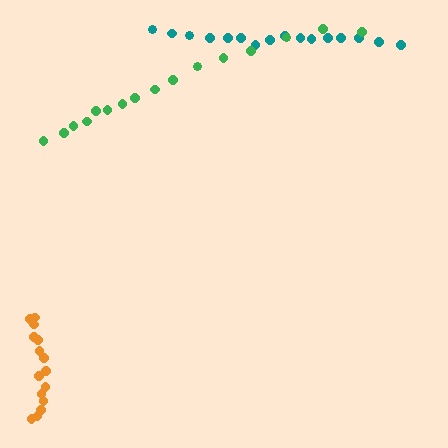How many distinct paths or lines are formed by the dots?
There are 3 distinct paths.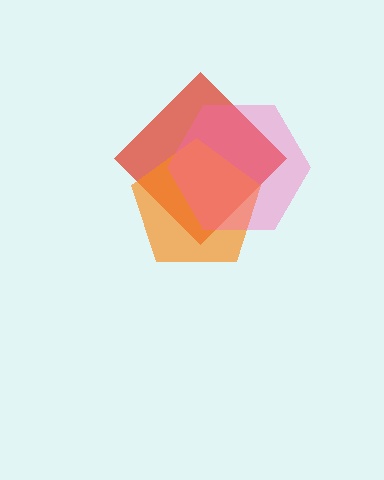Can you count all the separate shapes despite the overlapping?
Yes, there are 3 separate shapes.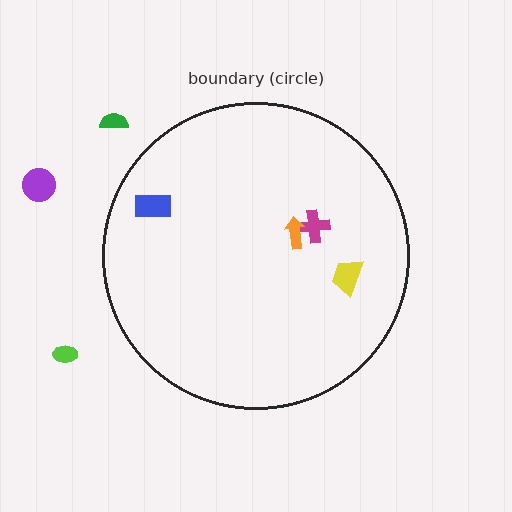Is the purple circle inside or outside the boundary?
Outside.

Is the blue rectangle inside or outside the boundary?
Inside.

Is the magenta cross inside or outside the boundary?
Inside.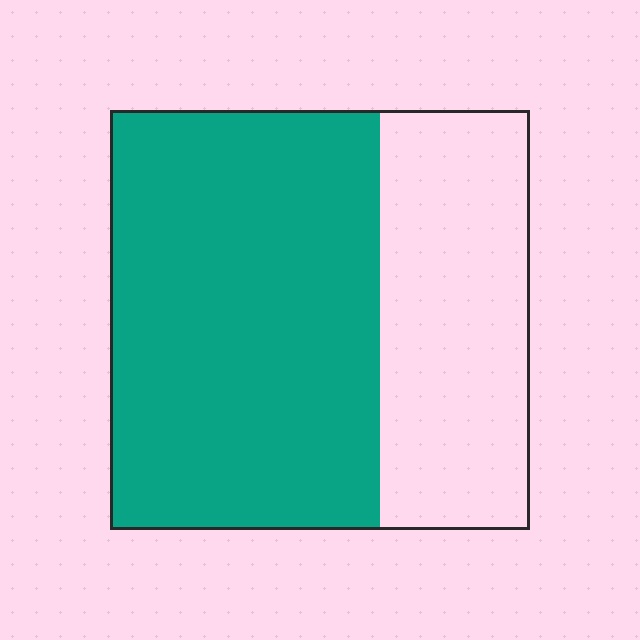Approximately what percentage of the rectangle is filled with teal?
Approximately 65%.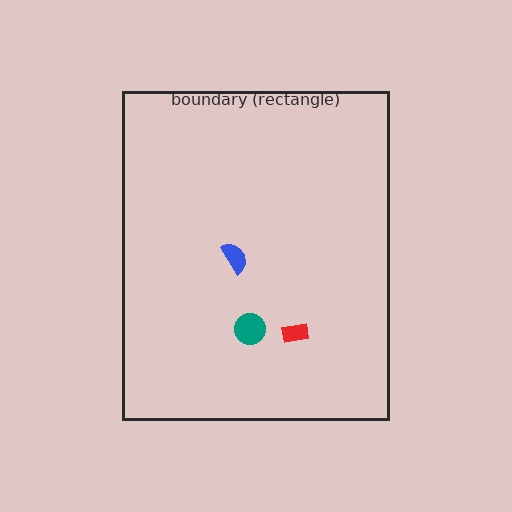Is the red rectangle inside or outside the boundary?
Inside.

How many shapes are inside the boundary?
3 inside, 0 outside.